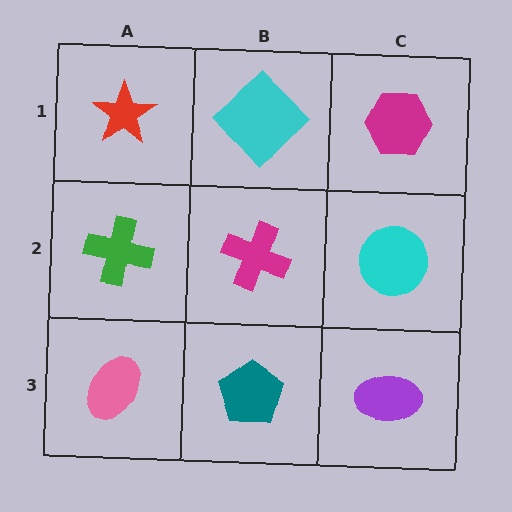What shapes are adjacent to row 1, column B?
A magenta cross (row 2, column B), a red star (row 1, column A), a magenta hexagon (row 1, column C).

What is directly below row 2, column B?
A teal pentagon.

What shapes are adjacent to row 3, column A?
A green cross (row 2, column A), a teal pentagon (row 3, column B).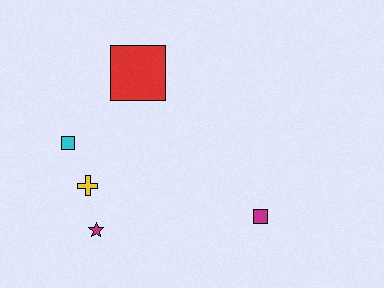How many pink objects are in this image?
There are no pink objects.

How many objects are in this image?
There are 5 objects.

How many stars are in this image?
There is 1 star.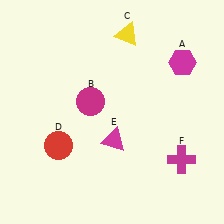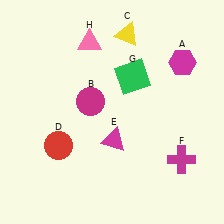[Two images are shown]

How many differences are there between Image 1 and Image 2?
There are 2 differences between the two images.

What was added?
A green square (G), a pink triangle (H) were added in Image 2.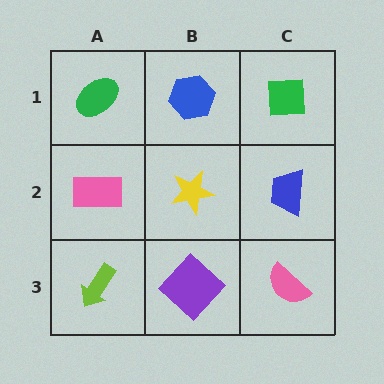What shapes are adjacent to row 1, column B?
A yellow star (row 2, column B), a green ellipse (row 1, column A), a green square (row 1, column C).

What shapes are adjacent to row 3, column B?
A yellow star (row 2, column B), a lime arrow (row 3, column A), a pink semicircle (row 3, column C).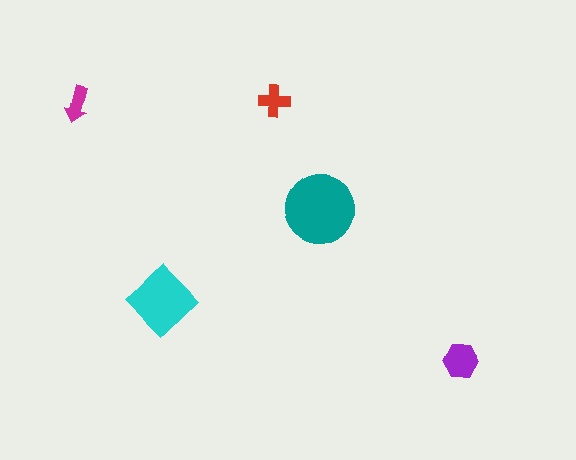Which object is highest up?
The red cross is topmost.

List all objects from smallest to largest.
The magenta arrow, the red cross, the purple hexagon, the cyan diamond, the teal circle.